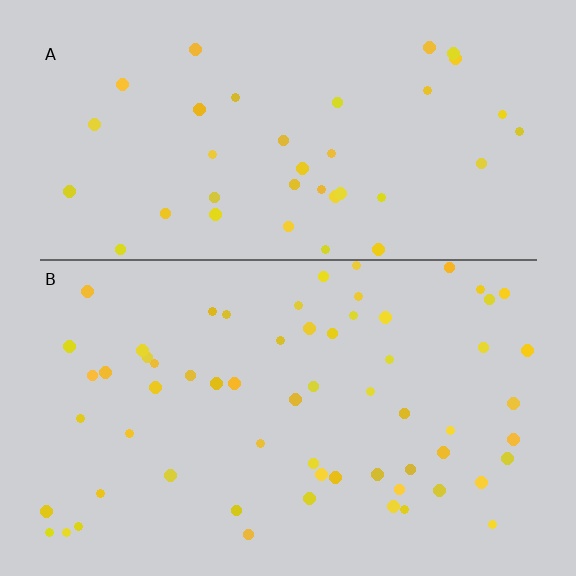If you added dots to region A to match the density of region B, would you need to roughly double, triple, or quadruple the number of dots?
Approximately double.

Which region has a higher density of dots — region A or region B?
B (the bottom).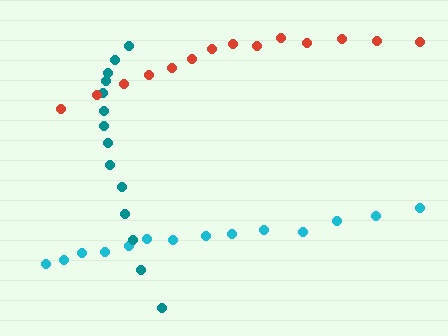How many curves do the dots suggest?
There are 3 distinct paths.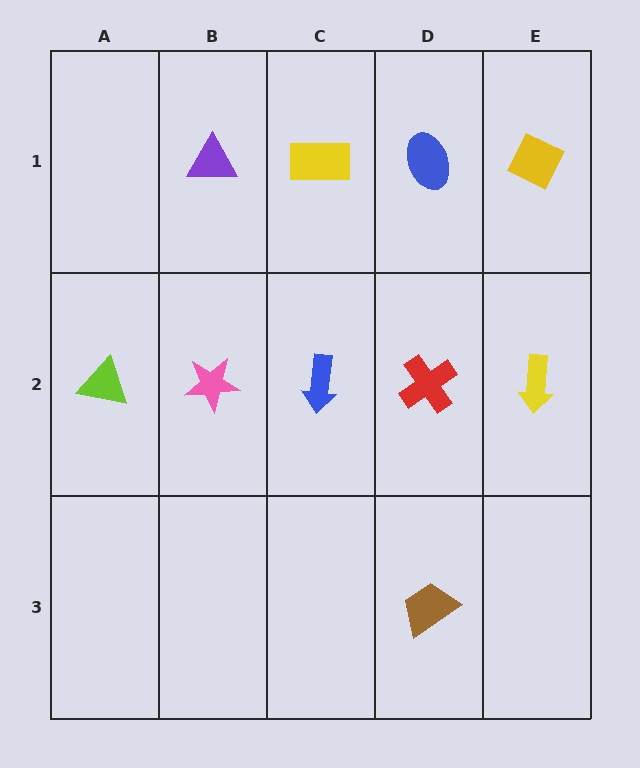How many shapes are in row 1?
4 shapes.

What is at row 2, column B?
A pink star.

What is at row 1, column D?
A blue ellipse.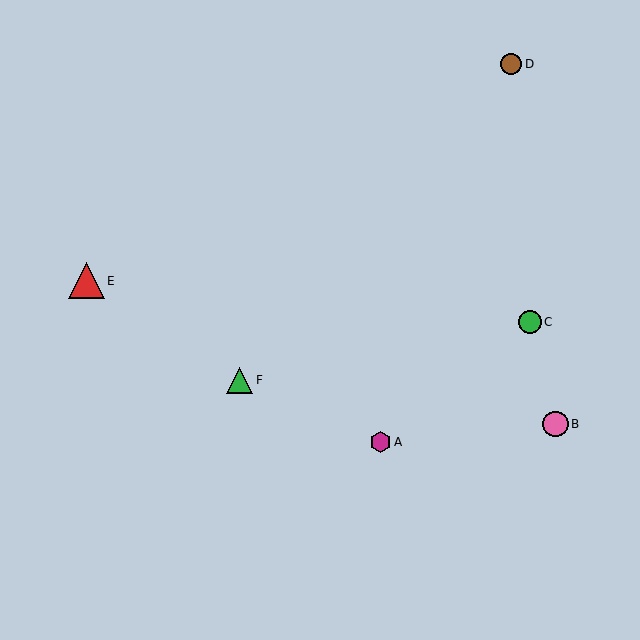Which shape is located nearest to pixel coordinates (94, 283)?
The red triangle (labeled E) at (86, 281) is nearest to that location.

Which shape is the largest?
The red triangle (labeled E) is the largest.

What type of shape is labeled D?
Shape D is a brown circle.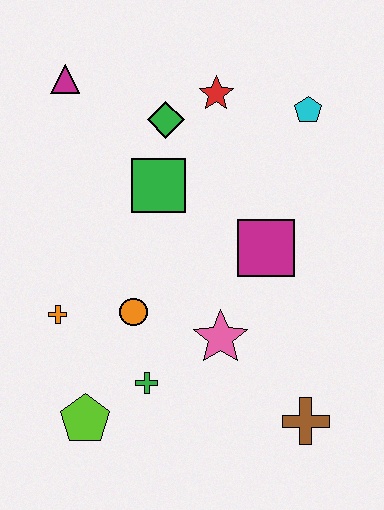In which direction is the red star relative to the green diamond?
The red star is to the right of the green diamond.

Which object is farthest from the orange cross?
The cyan pentagon is farthest from the orange cross.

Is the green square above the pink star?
Yes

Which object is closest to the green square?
The green diamond is closest to the green square.